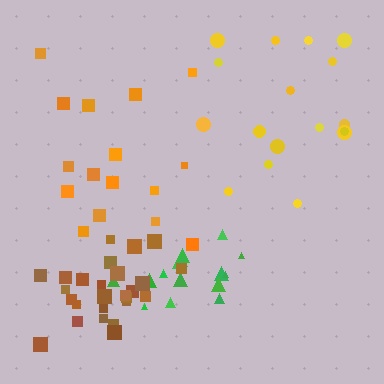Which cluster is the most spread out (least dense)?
Yellow.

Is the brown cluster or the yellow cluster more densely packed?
Brown.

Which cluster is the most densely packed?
Brown.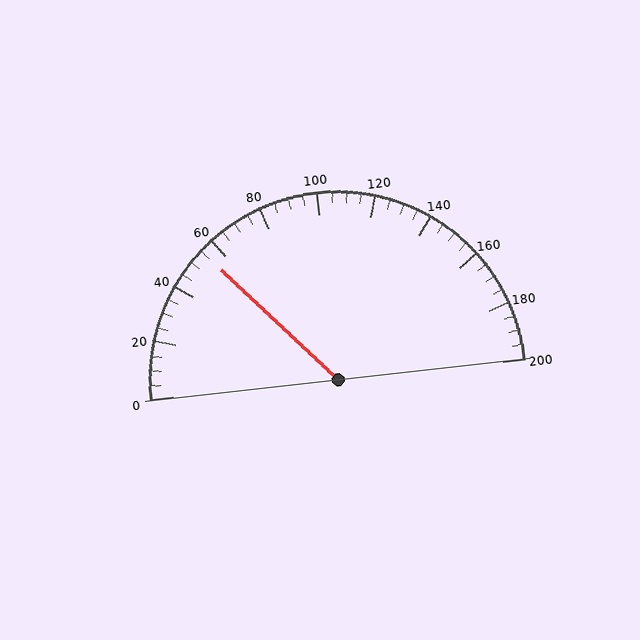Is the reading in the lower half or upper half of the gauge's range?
The reading is in the lower half of the range (0 to 200).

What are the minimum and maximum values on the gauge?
The gauge ranges from 0 to 200.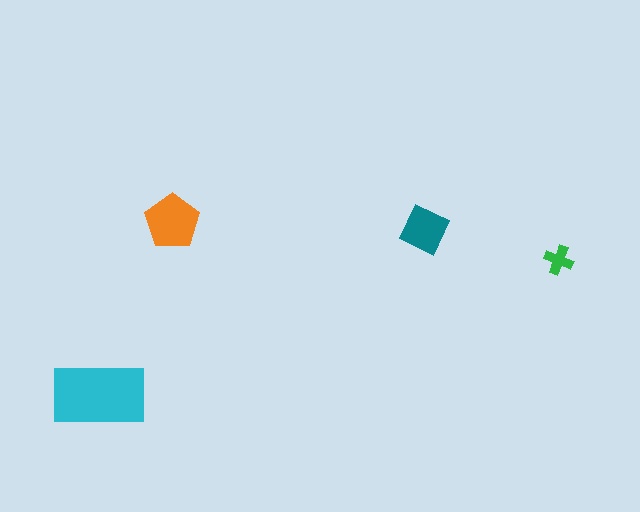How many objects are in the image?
There are 4 objects in the image.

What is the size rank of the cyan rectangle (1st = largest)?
1st.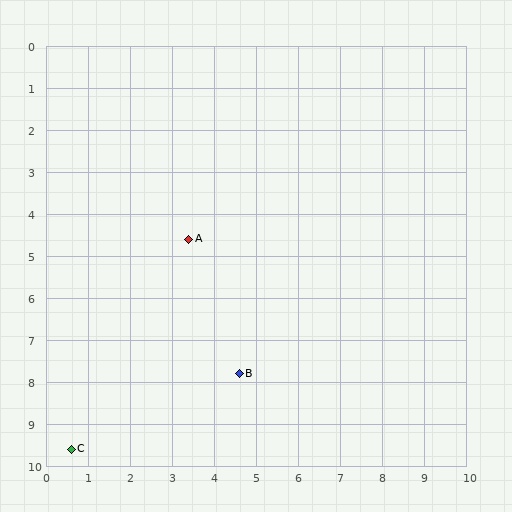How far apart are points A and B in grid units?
Points A and B are about 3.4 grid units apart.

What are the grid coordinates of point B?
Point B is at approximately (4.6, 7.8).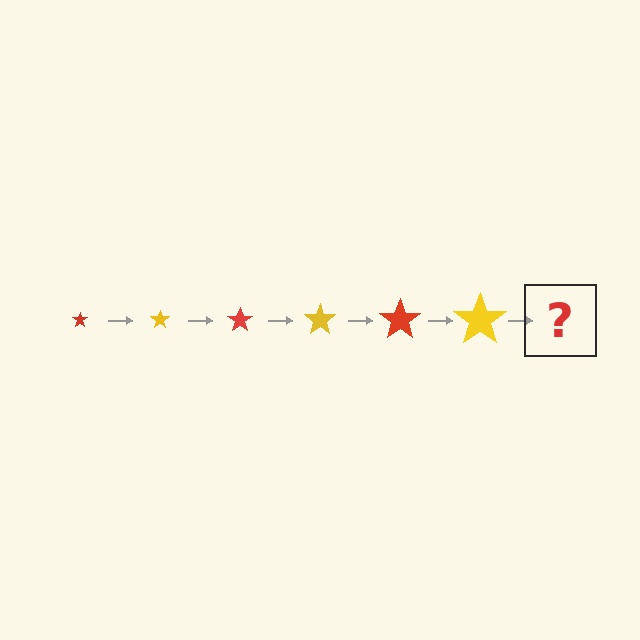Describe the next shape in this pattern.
It should be a red star, larger than the previous one.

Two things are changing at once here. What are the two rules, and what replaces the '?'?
The two rules are that the star grows larger each step and the color cycles through red and yellow. The '?' should be a red star, larger than the previous one.